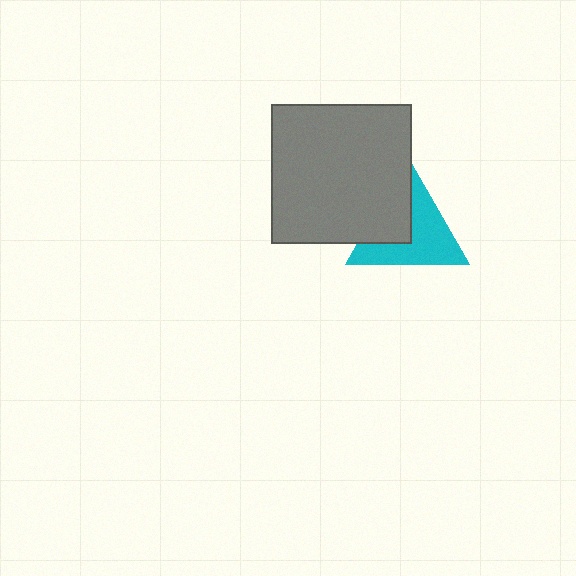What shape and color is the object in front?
The object in front is a gray square.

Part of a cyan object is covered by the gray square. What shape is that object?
It is a triangle.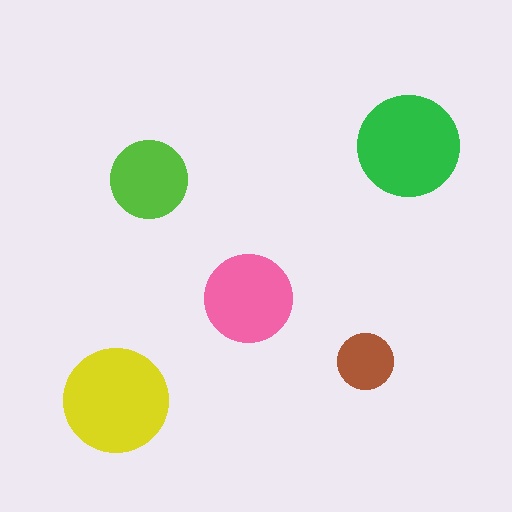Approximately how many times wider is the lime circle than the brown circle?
About 1.5 times wider.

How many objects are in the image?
There are 5 objects in the image.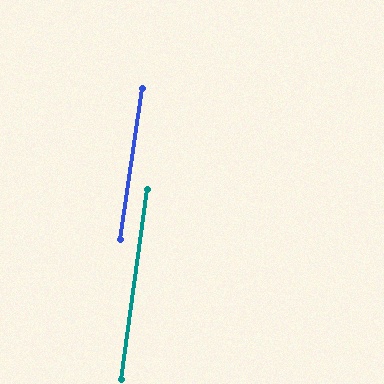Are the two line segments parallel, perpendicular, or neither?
Parallel — their directions differ by only 0.5°.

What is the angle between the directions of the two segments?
Approximately 0 degrees.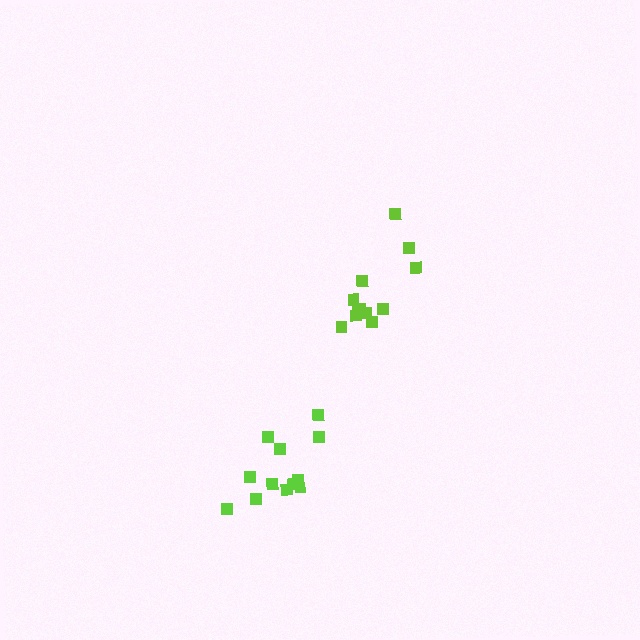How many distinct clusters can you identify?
There are 2 distinct clusters.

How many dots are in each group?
Group 1: 12 dots, Group 2: 12 dots (24 total).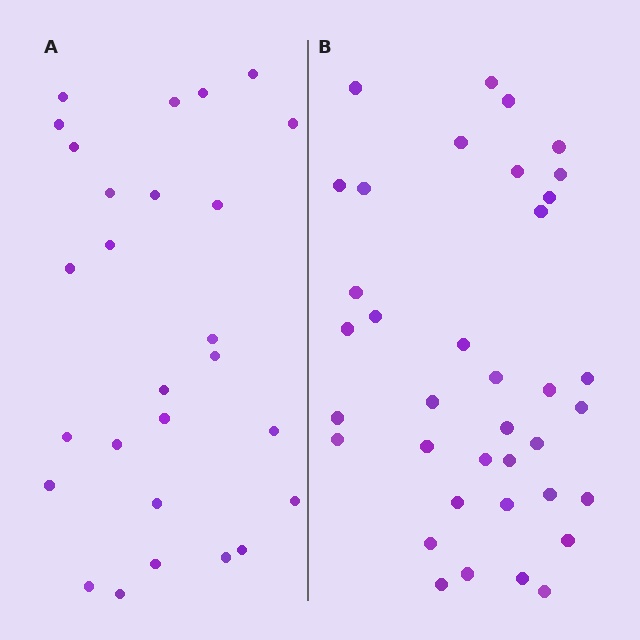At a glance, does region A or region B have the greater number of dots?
Region B (the right region) has more dots.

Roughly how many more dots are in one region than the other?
Region B has roughly 10 or so more dots than region A.